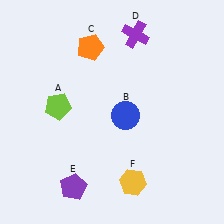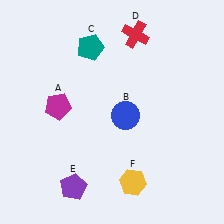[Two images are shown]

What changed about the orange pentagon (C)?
In Image 1, C is orange. In Image 2, it changed to teal.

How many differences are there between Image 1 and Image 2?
There are 3 differences between the two images.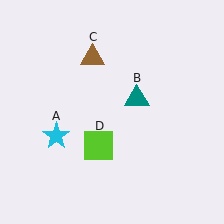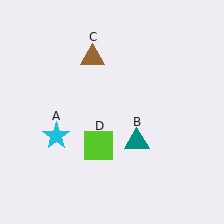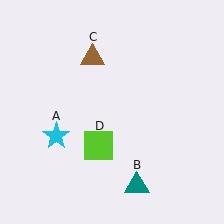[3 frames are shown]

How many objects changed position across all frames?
1 object changed position: teal triangle (object B).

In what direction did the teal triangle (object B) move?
The teal triangle (object B) moved down.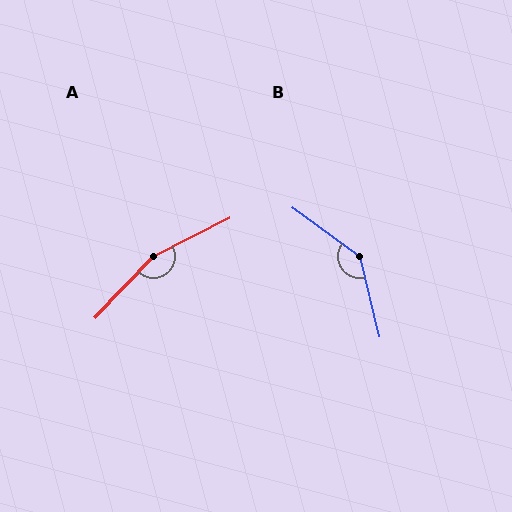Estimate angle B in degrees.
Approximately 140 degrees.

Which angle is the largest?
A, at approximately 161 degrees.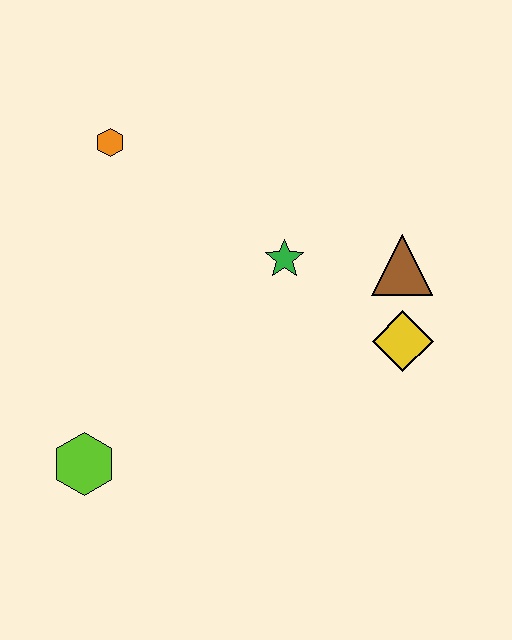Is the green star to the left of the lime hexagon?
No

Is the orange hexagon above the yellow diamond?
Yes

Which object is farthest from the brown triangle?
The lime hexagon is farthest from the brown triangle.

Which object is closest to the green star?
The brown triangle is closest to the green star.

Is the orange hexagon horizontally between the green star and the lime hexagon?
Yes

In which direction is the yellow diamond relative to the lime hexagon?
The yellow diamond is to the right of the lime hexagon.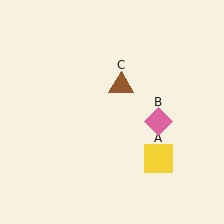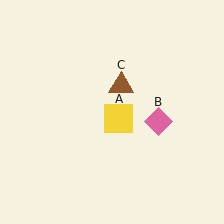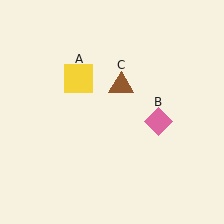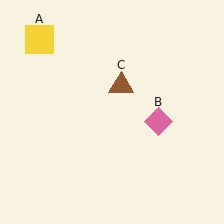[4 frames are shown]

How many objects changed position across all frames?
1 object changed position: yellow square (object A).